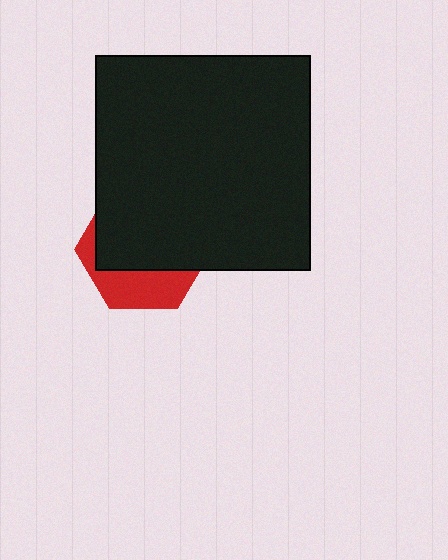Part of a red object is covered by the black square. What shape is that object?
It is a hexagon.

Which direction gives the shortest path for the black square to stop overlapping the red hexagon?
Moving up gives the shortest separation.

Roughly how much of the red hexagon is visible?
A small part of it is visible (roughly 33%).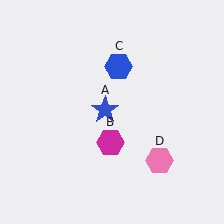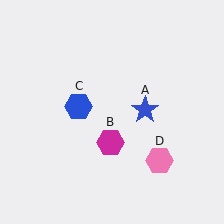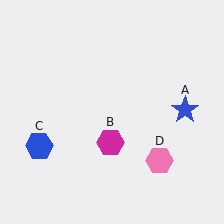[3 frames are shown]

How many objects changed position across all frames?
2 objects changed position: blue star (object A), blue hexagon (object C).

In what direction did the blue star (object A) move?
The blue star (object A) moved right.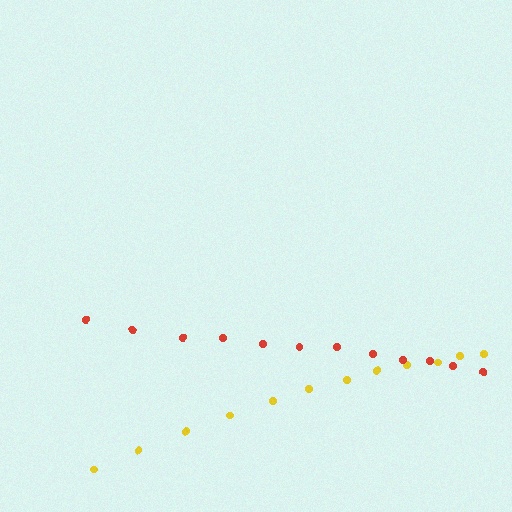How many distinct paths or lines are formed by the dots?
There are 2 distinct paths.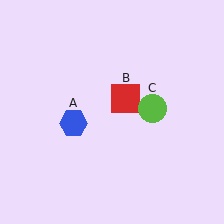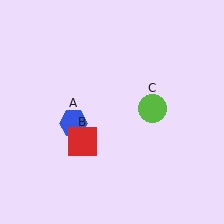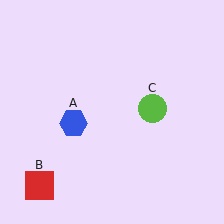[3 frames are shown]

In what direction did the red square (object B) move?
The red square (object B) moved down and to the left.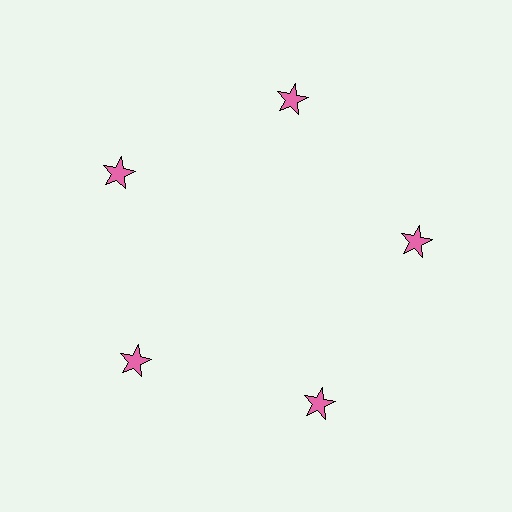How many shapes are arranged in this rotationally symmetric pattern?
There are 5 shapes, arranged in 5 groups of 1.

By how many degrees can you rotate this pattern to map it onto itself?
The pattern maps onto itself every 72 degrees of rotation.